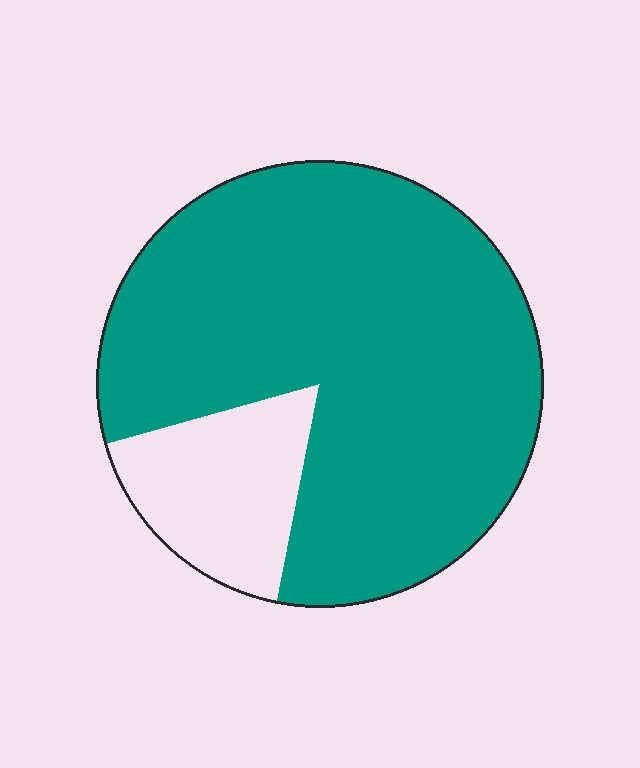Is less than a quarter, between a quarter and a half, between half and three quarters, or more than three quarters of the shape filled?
More than three quarters.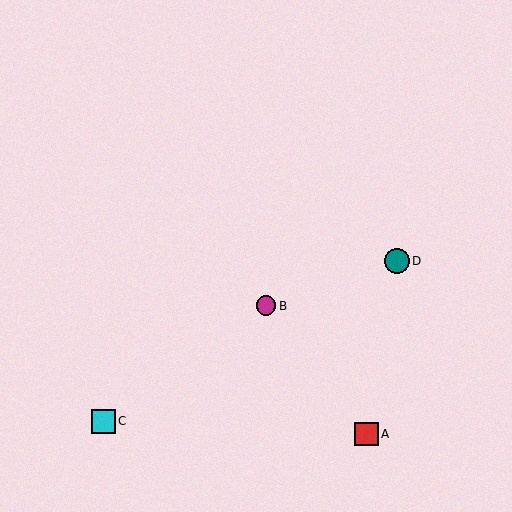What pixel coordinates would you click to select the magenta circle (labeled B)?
Click at (266, 306) to select the magenta circle B.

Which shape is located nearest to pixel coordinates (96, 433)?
The cyan square (labeled C) at (103, 421) is nearest to that location.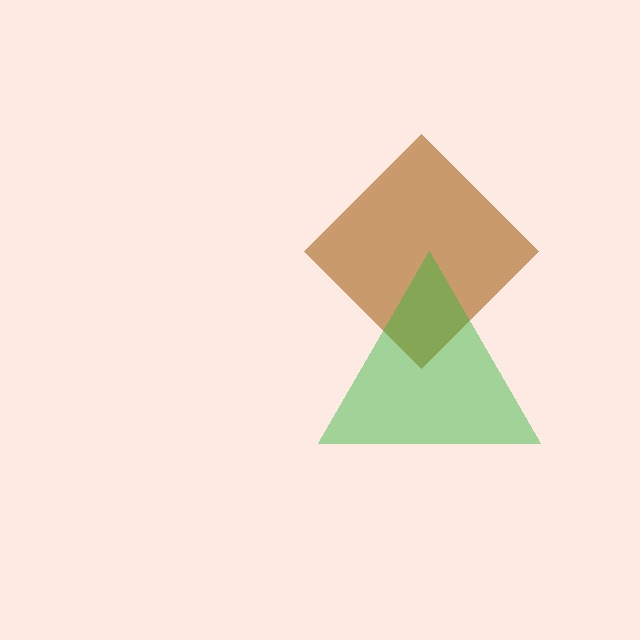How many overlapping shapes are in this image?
There are 2 overlapping shapes in the image.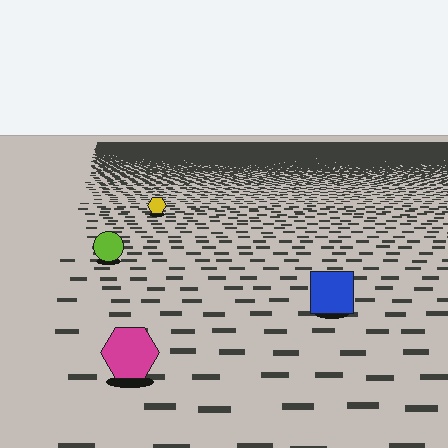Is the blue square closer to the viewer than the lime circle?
Yes. The blue square is closer — you can tell from the texture gradient: the ground texture is coarser near it.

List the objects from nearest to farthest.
From nearest to farthest: the magenta hexagon, the blue square, the lime circle, the yellow hexagon.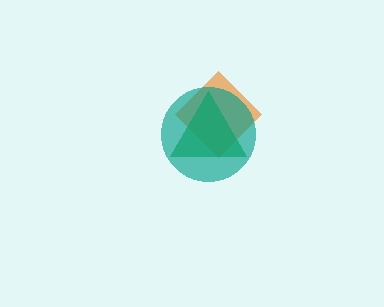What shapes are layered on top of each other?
The layered shapes are: an orange diamond, a green triangle, a teal circle.